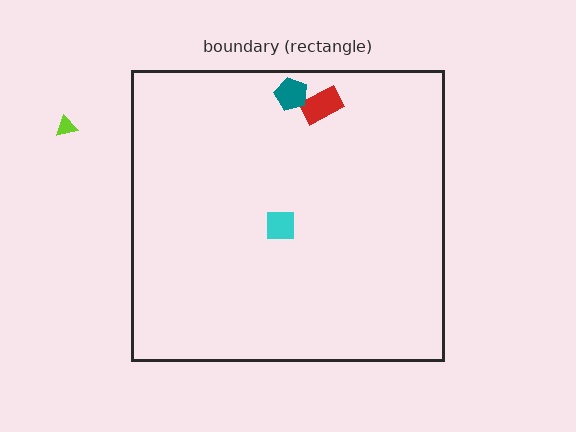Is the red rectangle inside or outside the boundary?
Inside.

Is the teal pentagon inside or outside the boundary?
Inside.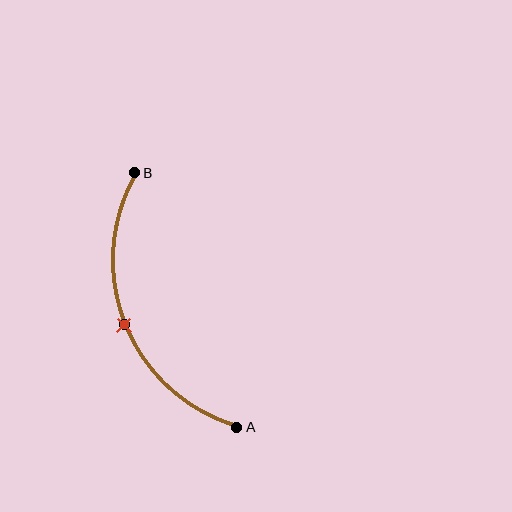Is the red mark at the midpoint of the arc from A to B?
Yes. The red mark lies on the arc at equal arc-length from both A and B — it is the arc midpoint.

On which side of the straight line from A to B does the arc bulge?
The arc bulges to the left of the straight line connecting A and B.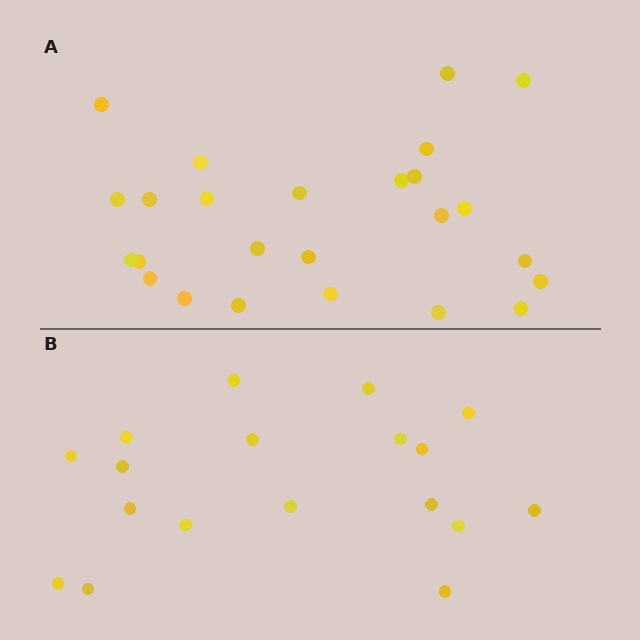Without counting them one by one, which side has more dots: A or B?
Region A (the top region) has more dots.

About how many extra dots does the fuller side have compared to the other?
Region A has roughly 8 or so more dots than region B.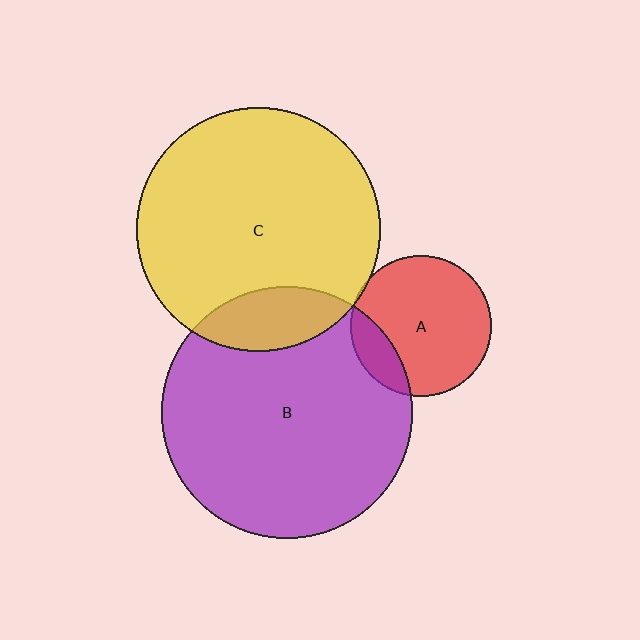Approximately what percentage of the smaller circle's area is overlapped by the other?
Approximately 15%.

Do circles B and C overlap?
Yes.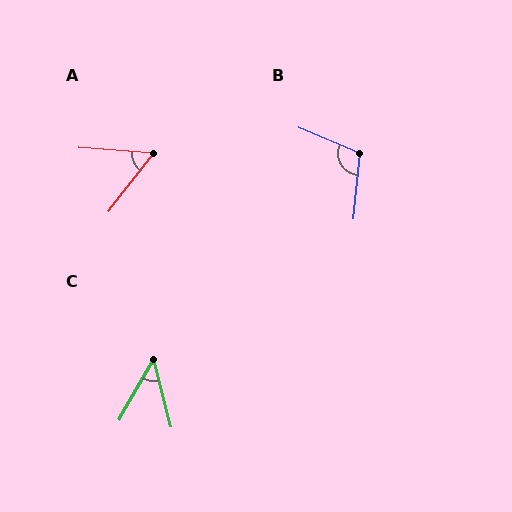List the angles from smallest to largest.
C (43°), A (56°), B (107°).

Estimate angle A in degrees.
Approximately 56 degrees.